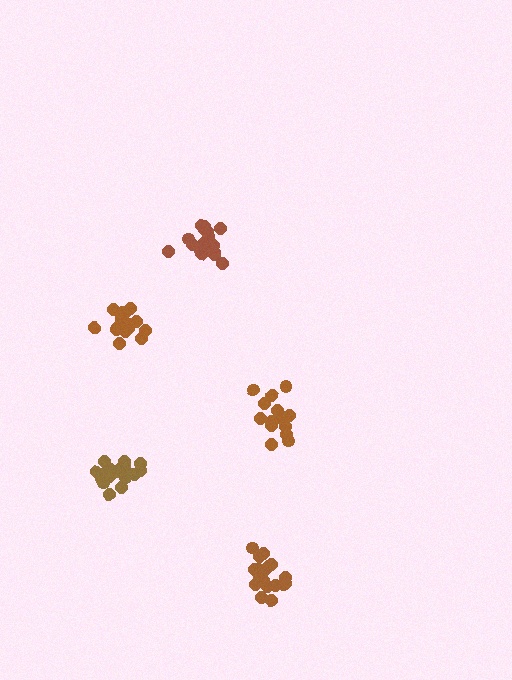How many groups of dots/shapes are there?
There are 5 groups.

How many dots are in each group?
Group 1: 21 dots, Group 2: 15 dots, Group 3: 19 dots, Group 4: 18 dots, Group 5: 17 dots (90 total).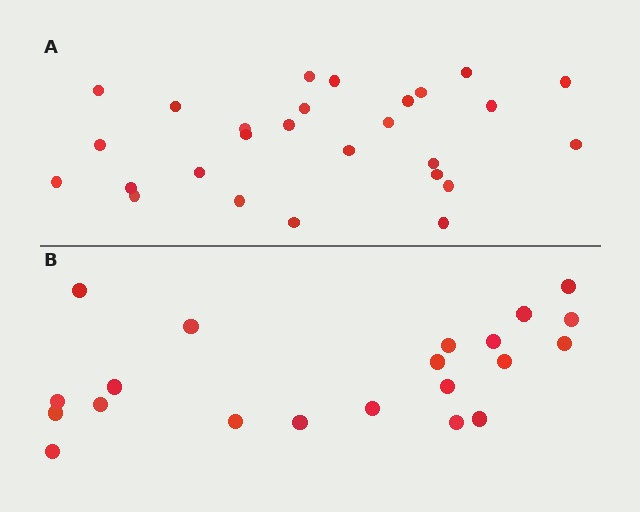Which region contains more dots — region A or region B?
Region A (the top region) has more dots.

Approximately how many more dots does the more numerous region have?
Region A has about 6 more dots than region B.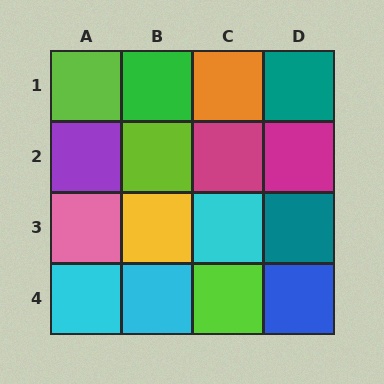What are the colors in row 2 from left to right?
Purple, lime, magenta, magenta.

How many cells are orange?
1 cell is orange.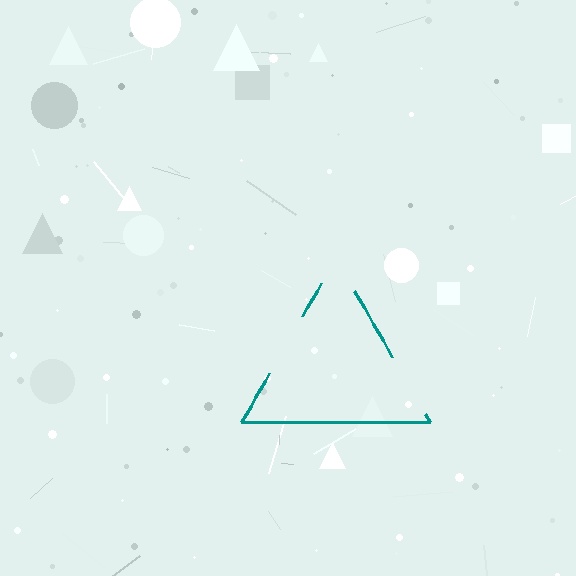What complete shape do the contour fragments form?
The contour fragments form a triangle.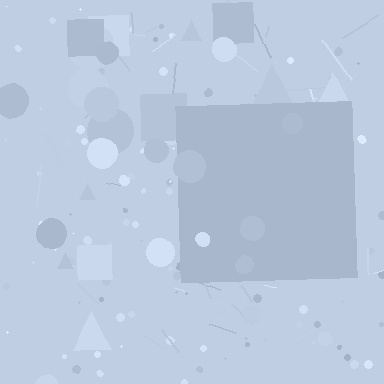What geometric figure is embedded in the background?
A square is embedded in the background.